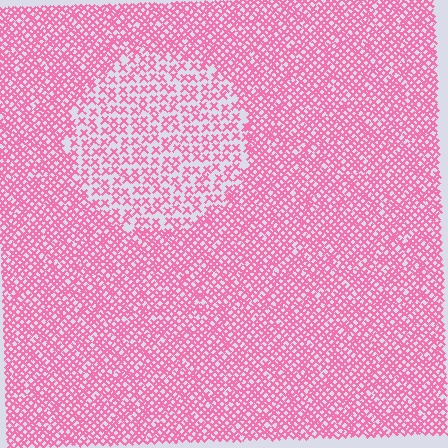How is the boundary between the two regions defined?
The boundary is defined by a change in element density (approximately 1.9x ratio). All elements are the same color, size, and shape.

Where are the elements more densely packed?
The elements are more densely packed outside the circle boundary.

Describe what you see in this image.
The image contains small pink elements arranged at two different densities. A circle-shaped region is visible where the elements are less densely packed than the surrounding area.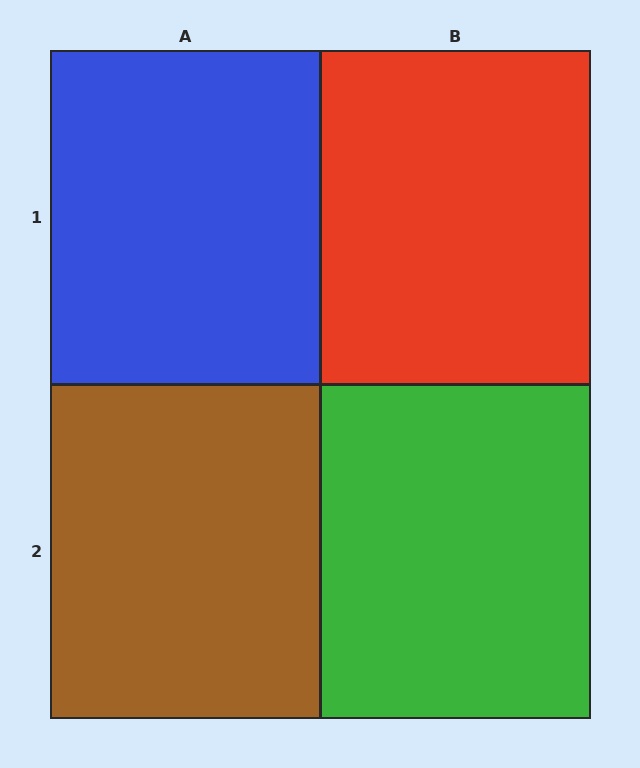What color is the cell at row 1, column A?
Blue.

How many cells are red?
1 cell is red.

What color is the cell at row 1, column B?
Red.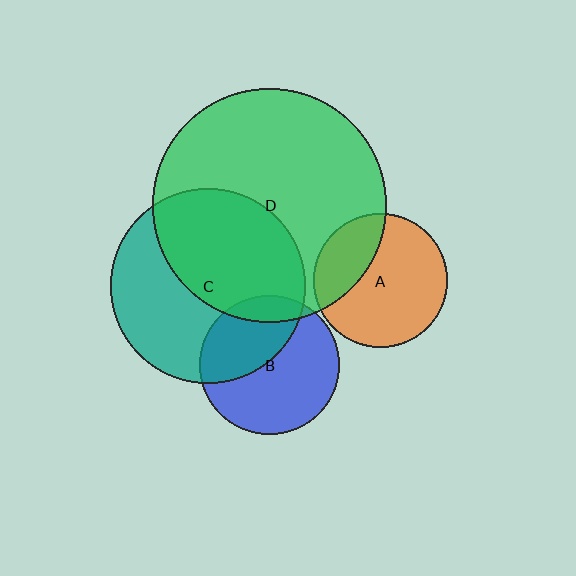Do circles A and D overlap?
Yes.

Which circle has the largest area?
Circle D (green).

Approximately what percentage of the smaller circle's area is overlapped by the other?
Approximately 30%.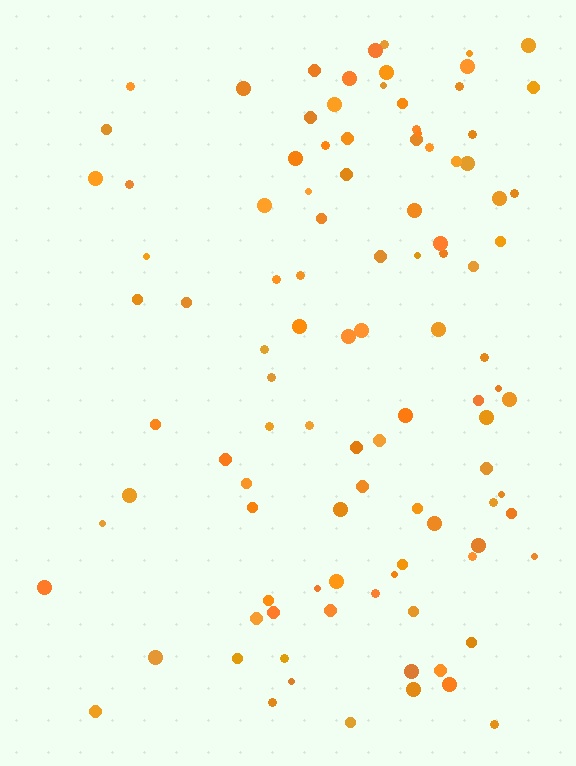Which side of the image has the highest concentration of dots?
The right.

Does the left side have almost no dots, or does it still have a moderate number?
Still a moderate number, just noticeably fewer than the right.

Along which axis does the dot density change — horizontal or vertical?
Horizontal.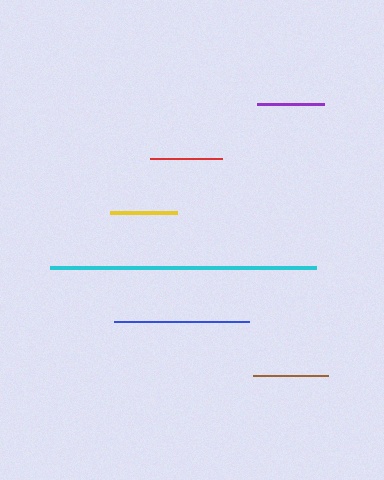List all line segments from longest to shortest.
From longest to shortest: cyan, blue, brown, red, yellow, purple.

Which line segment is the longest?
The cyan line is the longest at approximately 266 pixels.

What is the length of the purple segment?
The purple segment is approximately 66 pixels long.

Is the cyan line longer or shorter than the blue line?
The cyan line is longer than the blue line.